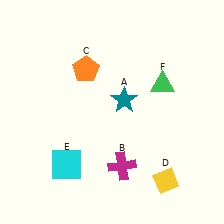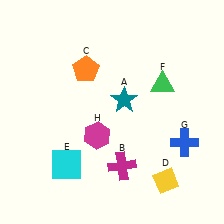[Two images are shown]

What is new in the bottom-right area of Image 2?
A blue cross (G) was added in the bottom-right area of Image 2.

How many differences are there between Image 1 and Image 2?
There are 2 differences between the two images.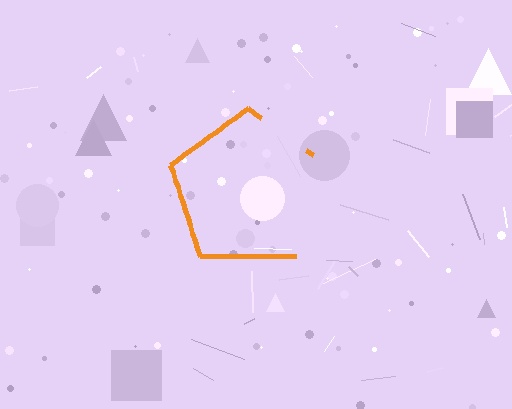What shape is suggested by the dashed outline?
The dashed outline suggests a pentagon.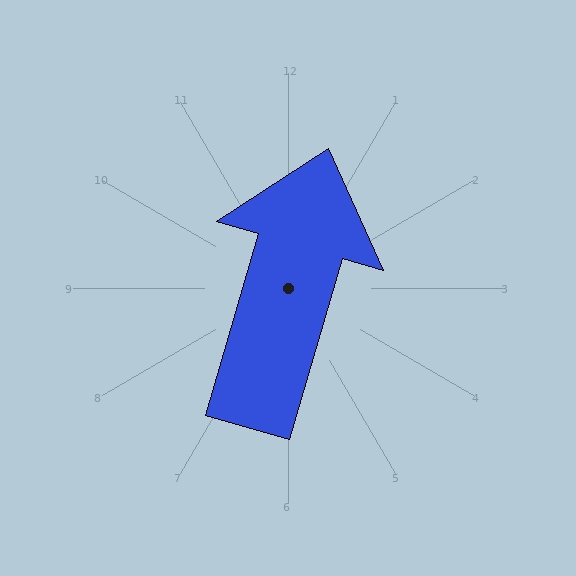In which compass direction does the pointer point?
North.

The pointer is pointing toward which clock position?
Roughly 1 o'clock.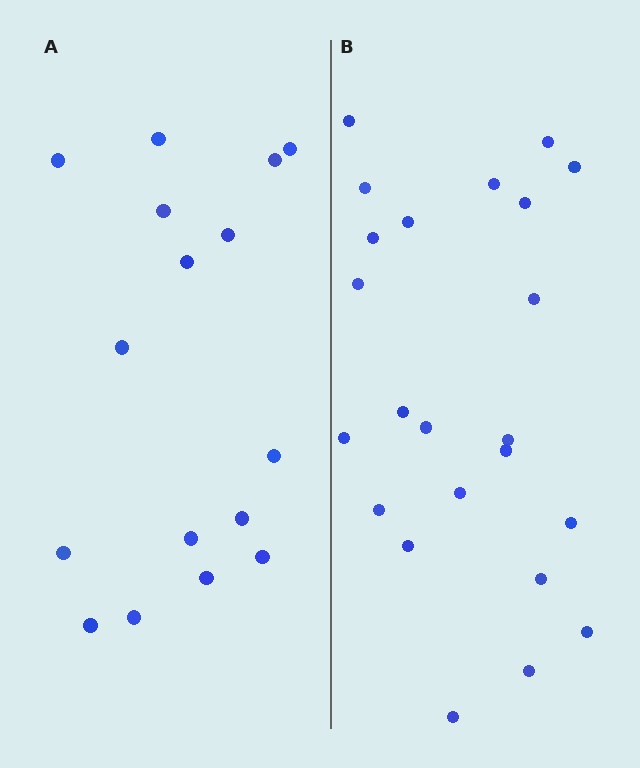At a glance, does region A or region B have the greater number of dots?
Region B (the right region) has more dots.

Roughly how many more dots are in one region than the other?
Region B has roughly 8 or so more dots than region A.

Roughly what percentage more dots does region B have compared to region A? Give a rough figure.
About 45% more.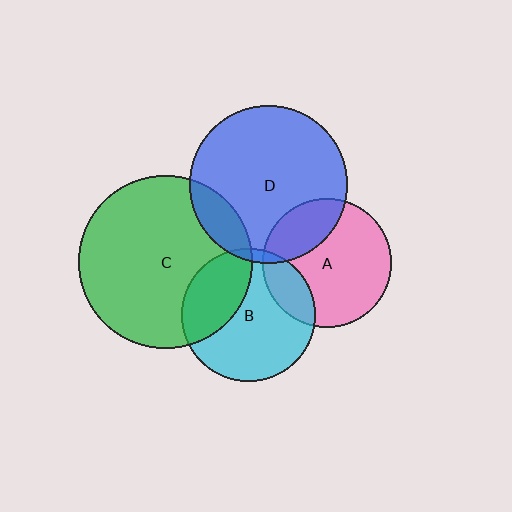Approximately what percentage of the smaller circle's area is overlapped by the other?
Approximately 30%.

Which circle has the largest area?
Circle C (green).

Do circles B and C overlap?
Yes.